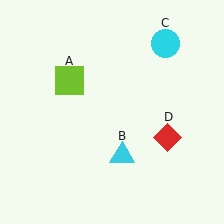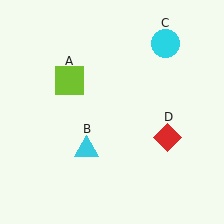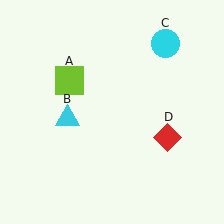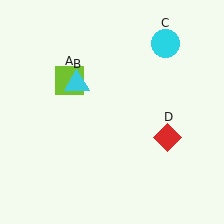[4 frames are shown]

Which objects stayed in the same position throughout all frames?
Lime square (object A) and cyan circle (object C) and red diamond (object D) remained stationary.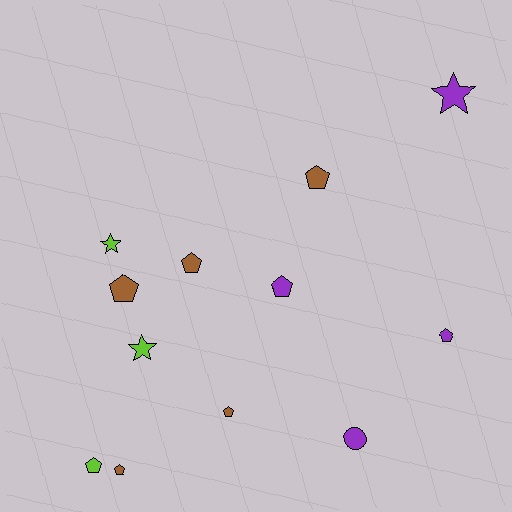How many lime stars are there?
There are 2 lime stars.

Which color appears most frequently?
Brown, with 5 objects.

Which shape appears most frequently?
Pentagon, with 8 objects.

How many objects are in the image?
There are 12 objects.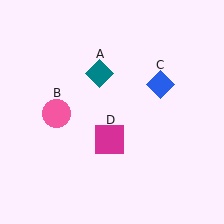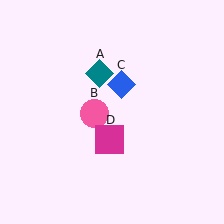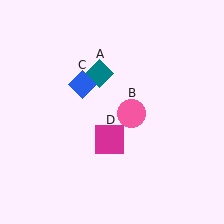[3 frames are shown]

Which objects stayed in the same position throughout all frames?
Teal diamond (object A) and magenta square (object D) remained stationary.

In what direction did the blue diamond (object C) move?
The blue diamond (object C) moved left.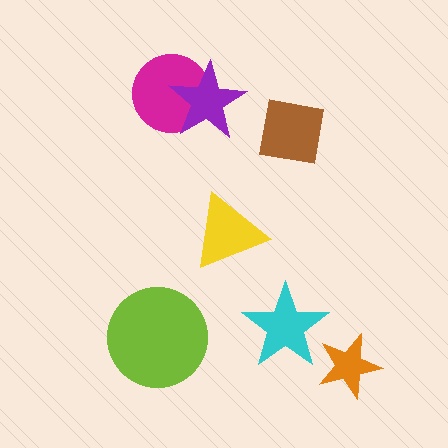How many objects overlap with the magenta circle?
1 object overlaps with the magenta circle.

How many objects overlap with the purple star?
1 object overlaps with the purple star.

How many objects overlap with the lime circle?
0 objects overlap with the lime circle.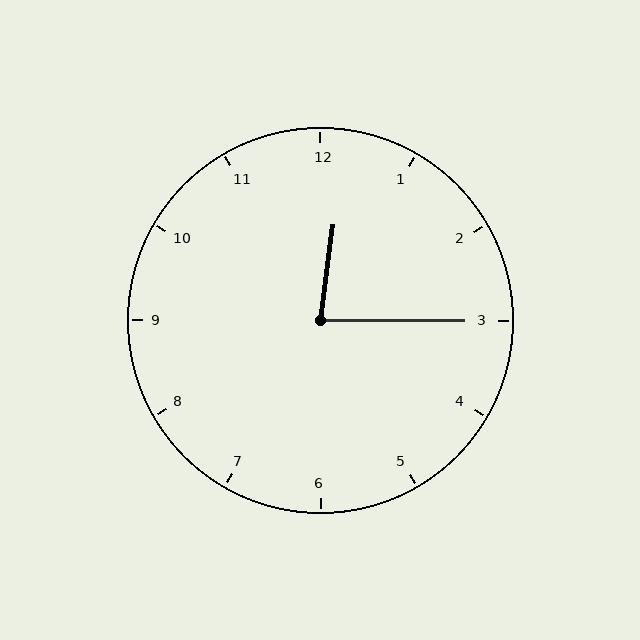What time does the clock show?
12:15.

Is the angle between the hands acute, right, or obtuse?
It is acute.